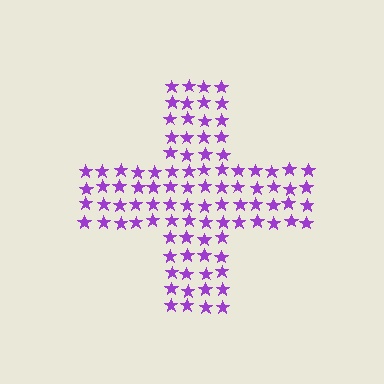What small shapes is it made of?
It is made of small stars.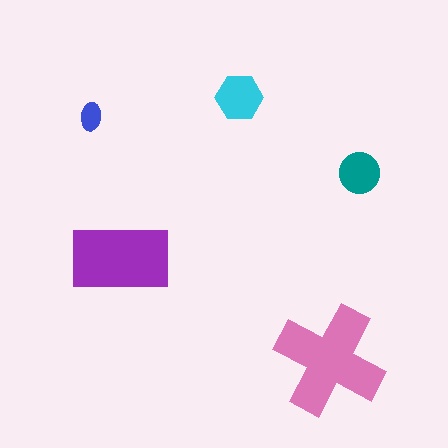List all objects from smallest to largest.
The blue ellipse, the teal circle, the cyan hexagon, the purple rectangle, the pink cross.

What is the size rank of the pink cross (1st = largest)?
1st.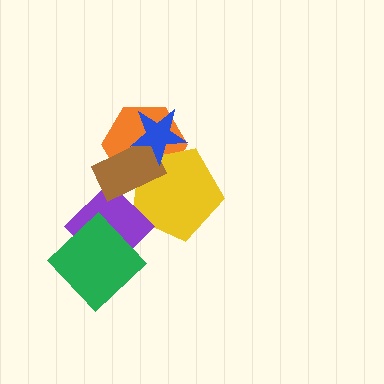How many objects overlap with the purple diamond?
3 objects overlap with the purple diamond.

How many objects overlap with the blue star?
3 objects overlap with the blue star.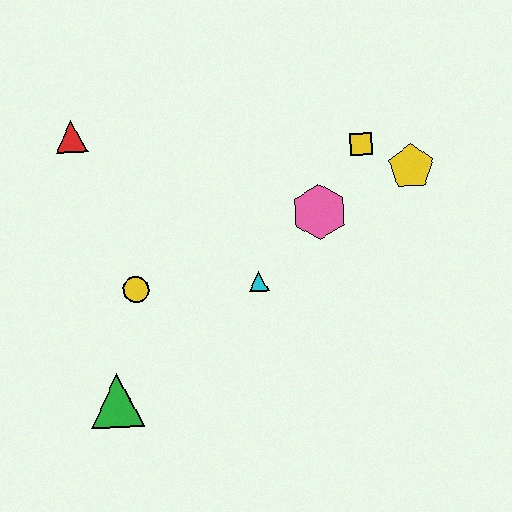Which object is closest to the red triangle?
The yellow circle is closest to the red triangle.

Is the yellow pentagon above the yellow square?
No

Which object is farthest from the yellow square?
The green triangle is farthest from the yellow square.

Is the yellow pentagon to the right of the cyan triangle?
Yes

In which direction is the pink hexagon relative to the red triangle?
The pink hexagon is to the right of the red triangle.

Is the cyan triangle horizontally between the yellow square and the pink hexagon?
No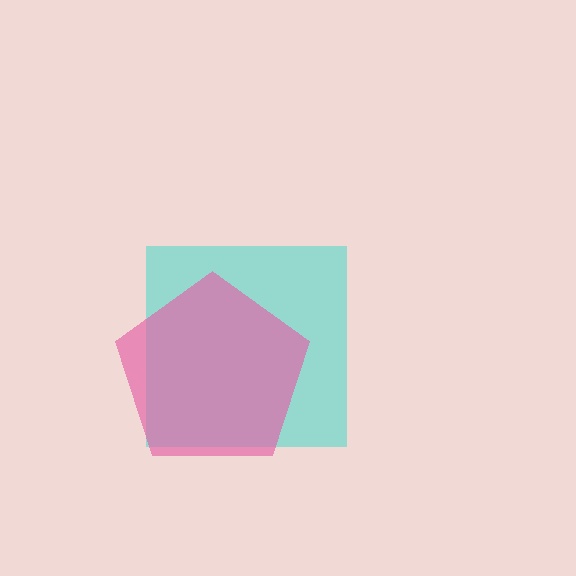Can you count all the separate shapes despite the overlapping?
Yes, there are 2 separate shapes.